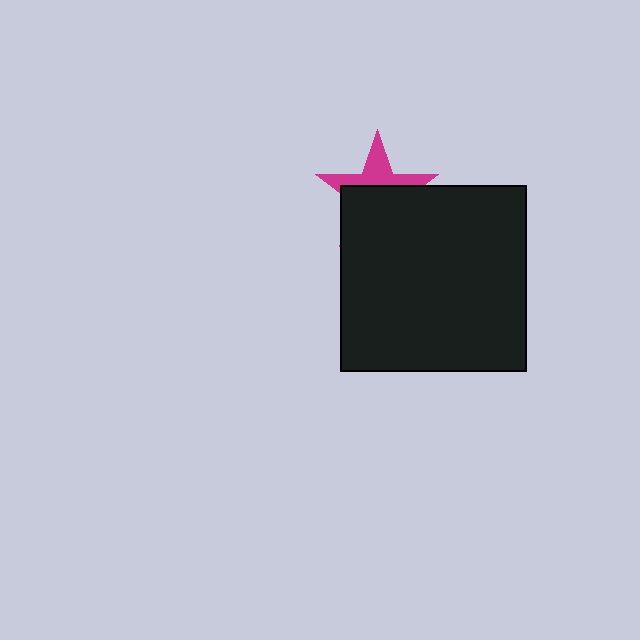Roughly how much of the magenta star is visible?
A small part of it is visible (roughly 41%).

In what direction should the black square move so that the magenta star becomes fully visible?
The black square should move down. That is the shortest direction to clear the overlap and leave the magenta star fully visible.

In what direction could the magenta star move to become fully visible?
The magenta star could move up. That would shift it out from behind the black square entirely.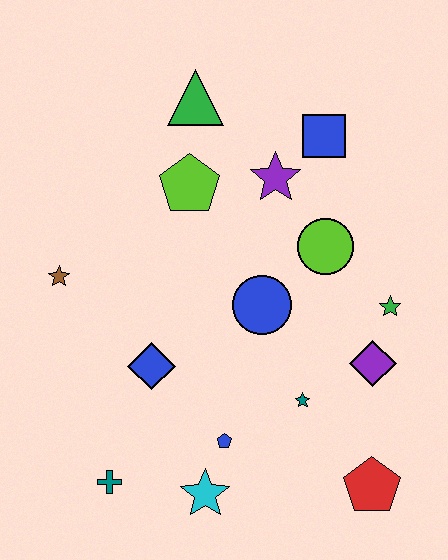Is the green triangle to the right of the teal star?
No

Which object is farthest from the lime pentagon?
The red pentagon is farthest from the lime pentagon.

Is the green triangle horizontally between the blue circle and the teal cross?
Yes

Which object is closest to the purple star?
The blue square is closest to the purple star.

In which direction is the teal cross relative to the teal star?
The teal cross is to the left of the teal star.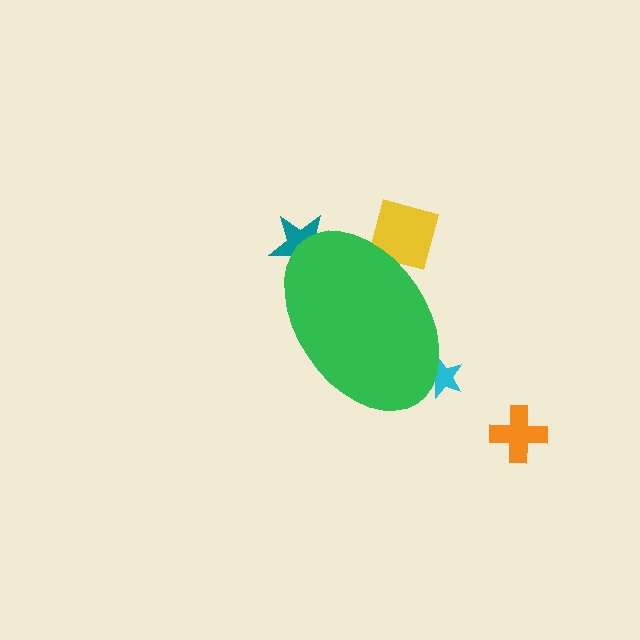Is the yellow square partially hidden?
Yes, the yellow square is partially hidden behind the green ellipse.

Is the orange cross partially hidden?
No, the orange cross is fully visible.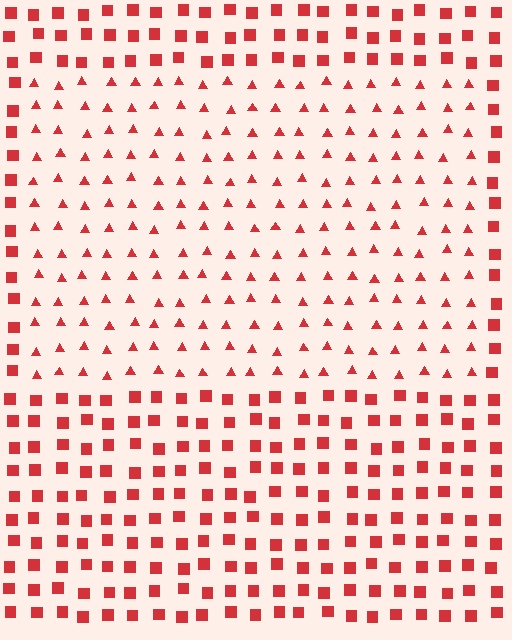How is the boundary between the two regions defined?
The boundary is defined by a change in element shape: triangles inside vs. squares outside. All elements share the same color and spacing.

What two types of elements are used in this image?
The image uses triangles inside the rectangle region and squares outside it.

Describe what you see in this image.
The image is filled with small red elements arranged in a uniform grid. A rectangle-shaped region contains triangles, while the surrounding area contains squares. The boundary is defined purely by the change in element shape.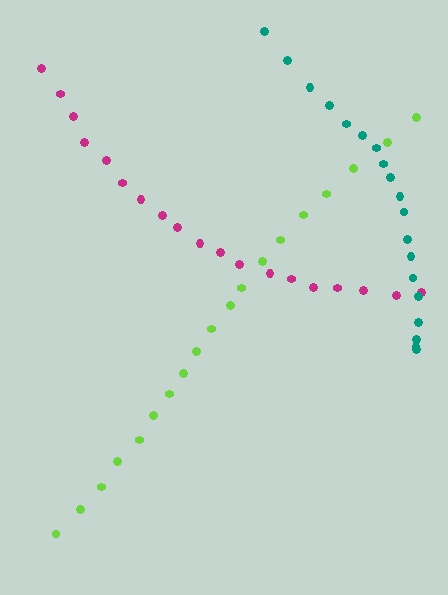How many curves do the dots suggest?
There are 3 distinct paths.